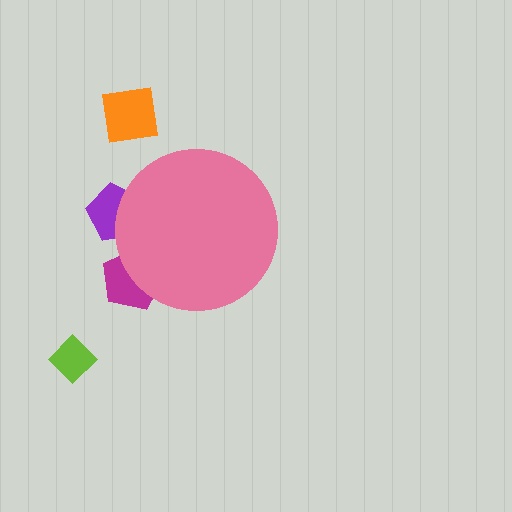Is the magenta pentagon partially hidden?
Yes, the magenta pentagon is partially hidden behind the pink circle.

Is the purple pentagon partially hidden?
Yes, the purple pentagon is partially hidden behind the pink circle.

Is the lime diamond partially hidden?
No, the lime diamond is fully visible.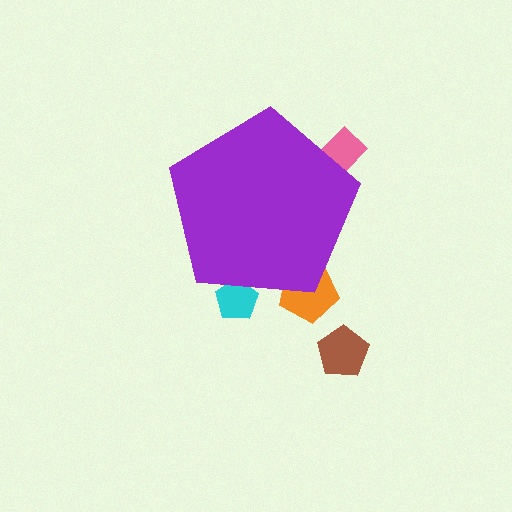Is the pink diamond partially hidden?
Yes, the pink diamond is partially hidden behind the purple pentagon.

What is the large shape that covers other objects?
A purple pentagon.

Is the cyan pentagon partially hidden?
Yes, the cyan pentagon is partially hidden behind the purple pentagon.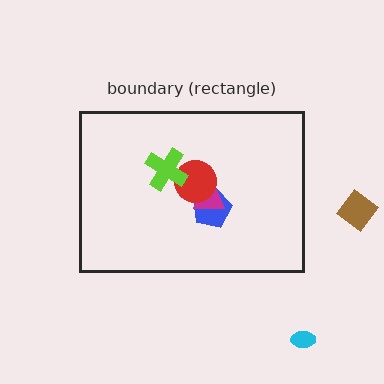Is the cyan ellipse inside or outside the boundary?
Outside.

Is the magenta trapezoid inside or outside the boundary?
Inside.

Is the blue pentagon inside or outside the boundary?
Inside.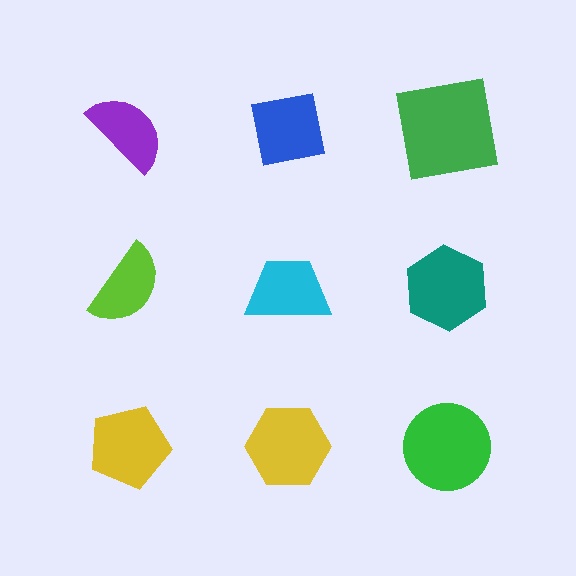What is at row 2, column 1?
A lime semicircle.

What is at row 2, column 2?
A cyan trapezoid.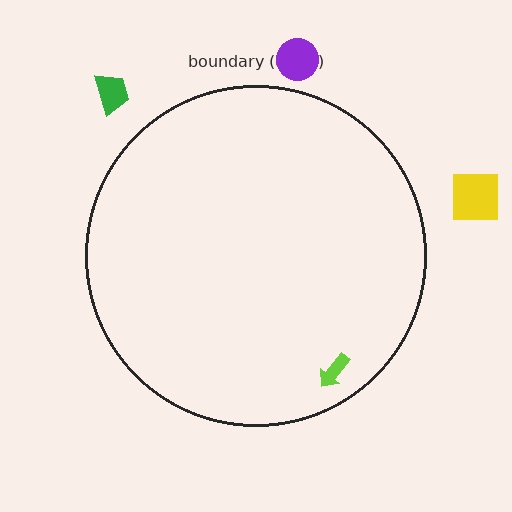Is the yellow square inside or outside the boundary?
Outside.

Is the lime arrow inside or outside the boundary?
Inside.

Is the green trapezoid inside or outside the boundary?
Outside.